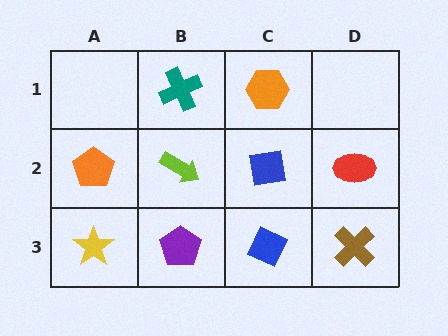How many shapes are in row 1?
2 shapes.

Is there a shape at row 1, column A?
No, that cell is empty.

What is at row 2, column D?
A red ellipse.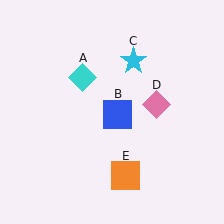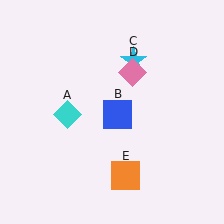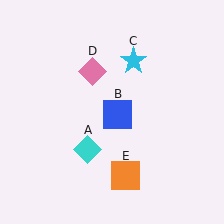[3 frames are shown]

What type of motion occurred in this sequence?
The cyan diamond (object A), pink diamond (object D) rotated counterclockwise around the center of the scene.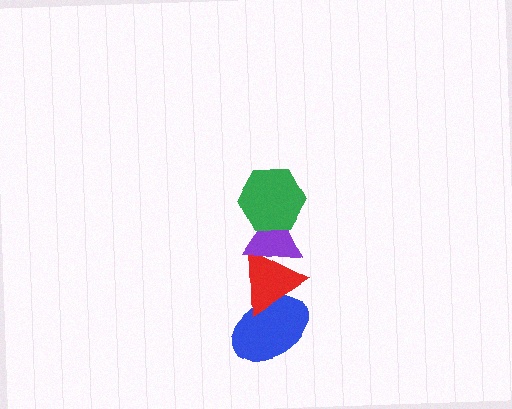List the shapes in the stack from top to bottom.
From top to bottom: the green hexagon, the purple triangle, the red triangle, the blue ellipse.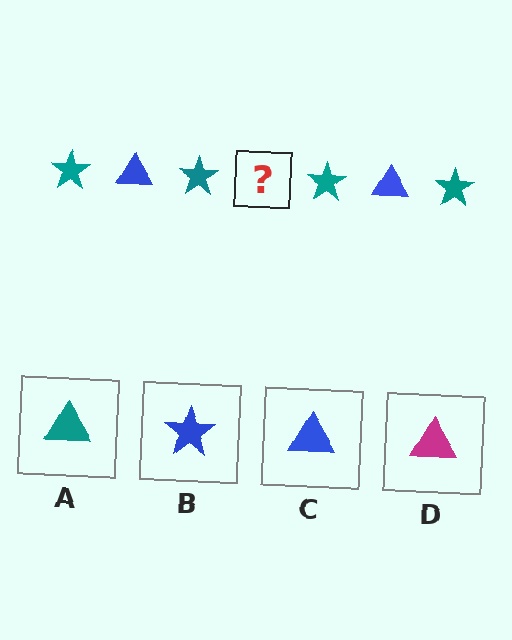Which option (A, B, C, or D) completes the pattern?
C.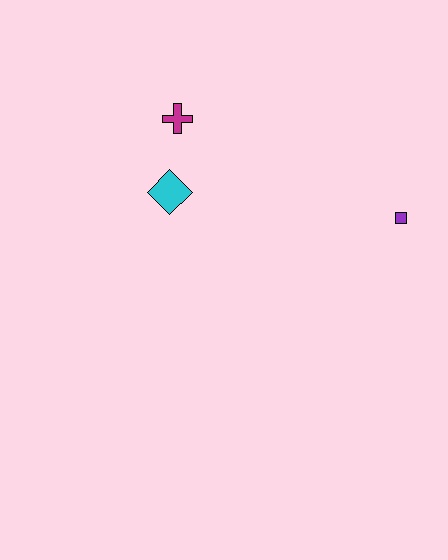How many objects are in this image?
There are 3 objects.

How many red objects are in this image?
There are no red objects.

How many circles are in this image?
There are no circles.